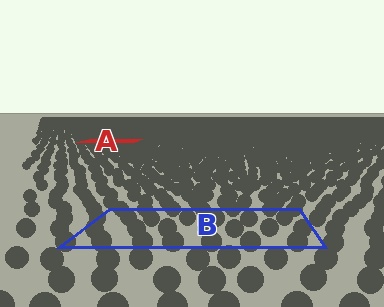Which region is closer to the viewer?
Region B is closer. The texture elements there are larger and more spread out.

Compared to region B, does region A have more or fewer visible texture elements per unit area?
Region A has more texture elements per unit area — they are packed more densely because it is farther away.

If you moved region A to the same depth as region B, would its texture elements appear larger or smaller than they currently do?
They would appear larger. At a closer depth, the same texture elements are projected at a bigger on-screen size.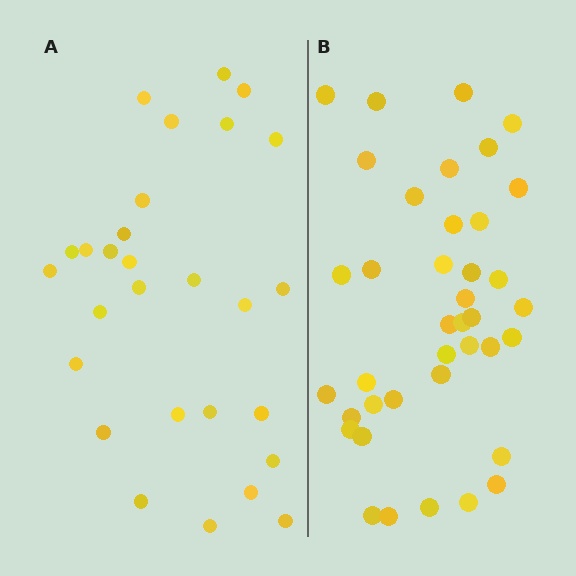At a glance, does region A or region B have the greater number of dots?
Region B (the right region) has more dots.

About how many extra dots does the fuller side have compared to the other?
Region B has roughly 12 or so more dots than region A.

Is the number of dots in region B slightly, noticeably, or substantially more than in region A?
Region B has noticeably more, but not dramatically so. The ratio is roughly 1.4 to 1.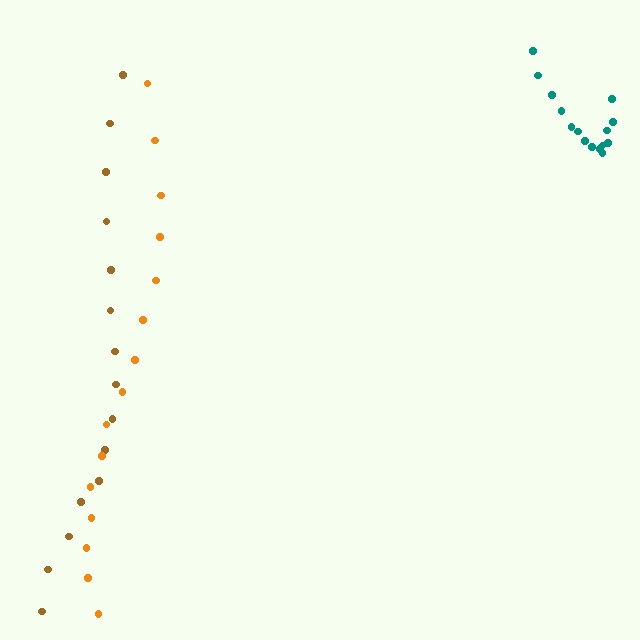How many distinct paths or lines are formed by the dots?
There are 3 distinct paths.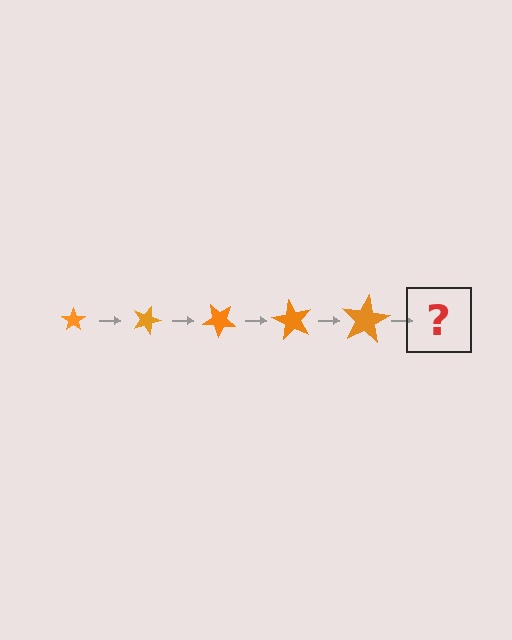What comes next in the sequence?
The next element should be a star, larger than the previous one and rotated 100 degrees from the start.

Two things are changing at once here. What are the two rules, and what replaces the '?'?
The two rules are that the star grows larger each step and it rotates 20 degrees each step. The '?' should be a star, larger than the previous one and rotated 100 degrees from the start.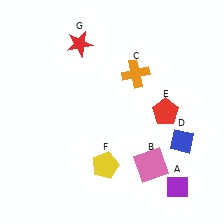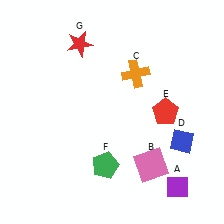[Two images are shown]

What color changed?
The pentagon (F) changed from yellow in Image 1 to green in Image 2.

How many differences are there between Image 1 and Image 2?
There is 1 difference between the two images.